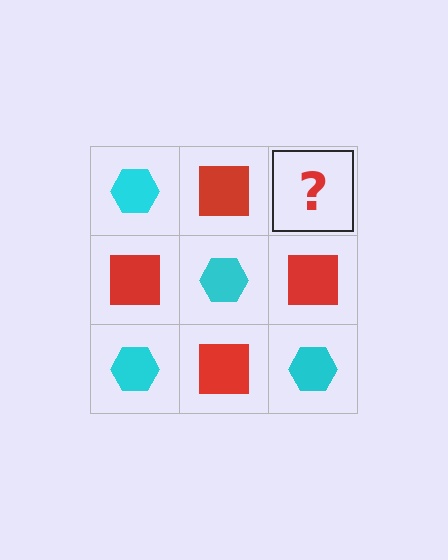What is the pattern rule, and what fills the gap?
The rule is that it alternates cyan hexagon and red square in a checkerboard pattern. The gap should be filled with a cyan hexagon.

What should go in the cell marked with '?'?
The missing cell should contain a cyan hexagon.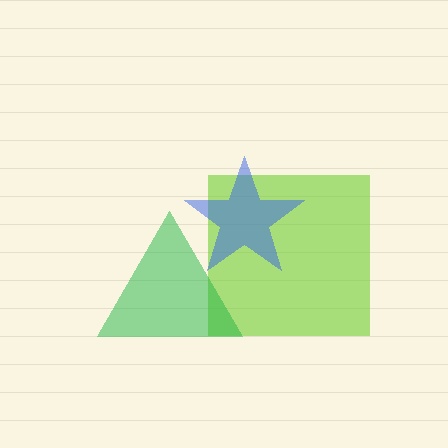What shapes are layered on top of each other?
The layered shapes are: a lime square, a green triangle, a blue star.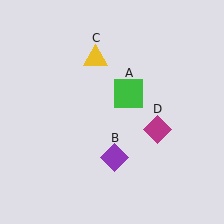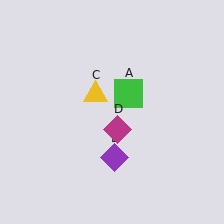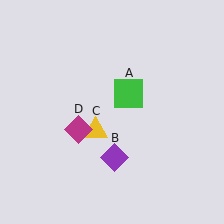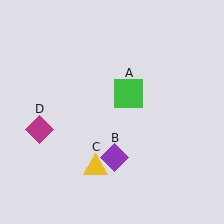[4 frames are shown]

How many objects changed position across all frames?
2 objects changed position: yellow triangle (object C), magenta diamond (object D).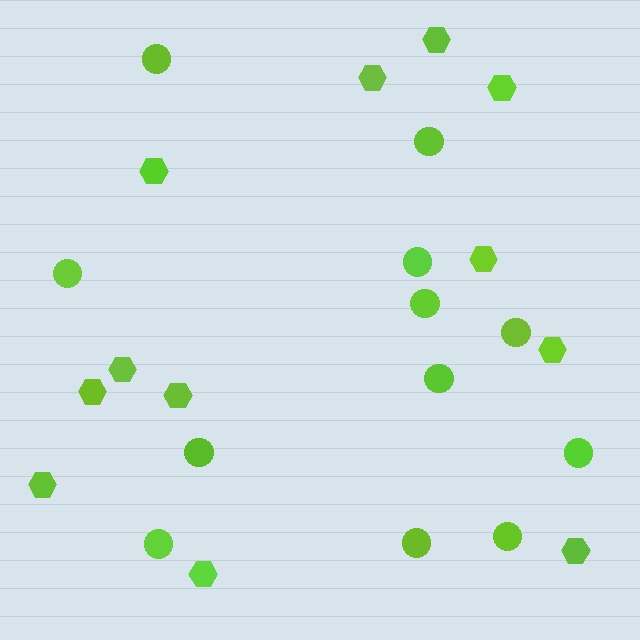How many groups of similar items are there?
There are 2 groups: one group of circles (12) and one group of hexagons (12).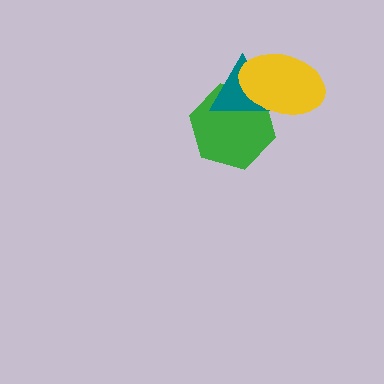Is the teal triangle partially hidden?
Yes, it is partially covered by another shape.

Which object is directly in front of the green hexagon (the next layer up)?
The teal triangle is directly in front of the green hexagon.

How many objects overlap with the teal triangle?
2 objects overlap with the teal triangle.